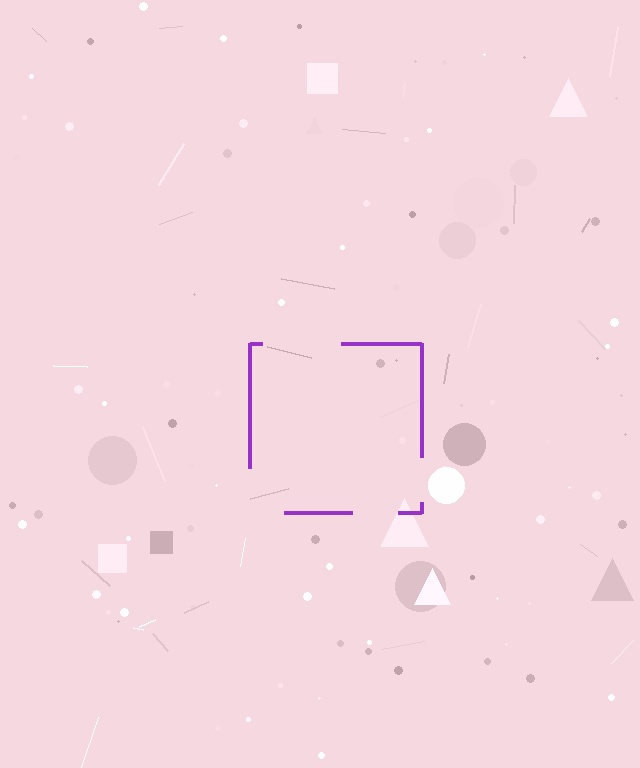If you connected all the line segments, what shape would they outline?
They would outline a square.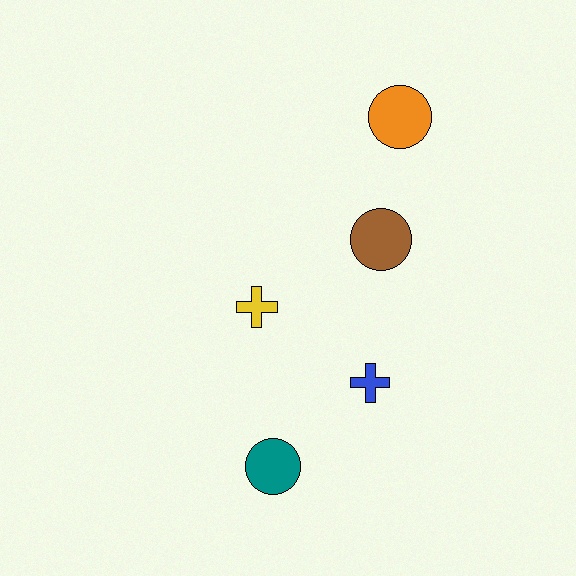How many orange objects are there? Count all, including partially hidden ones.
There is 1 orange object.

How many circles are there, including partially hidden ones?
There are 3 circles.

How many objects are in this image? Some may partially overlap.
There are 5 objects.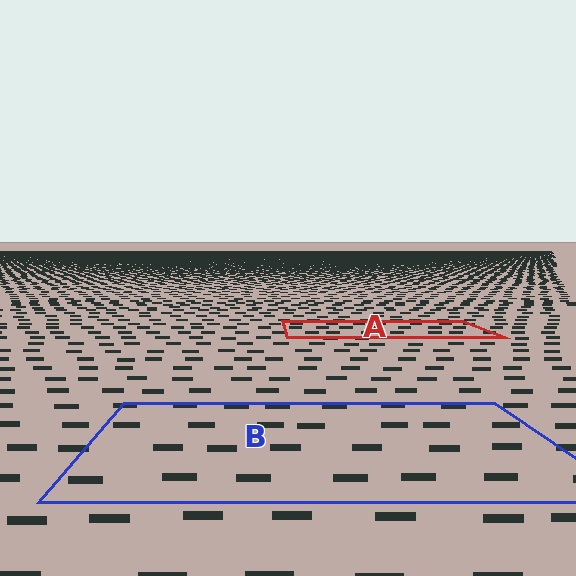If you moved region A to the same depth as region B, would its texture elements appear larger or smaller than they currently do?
They would appear larger. At a closer depth, the same texture elements are projected at a bigger on-screen size.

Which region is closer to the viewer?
Region B is closer. The texture elements there are larger and more spread out.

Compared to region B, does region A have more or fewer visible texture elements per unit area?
Region A has more texture elements per unit area — they are packed more densely because it is farther away.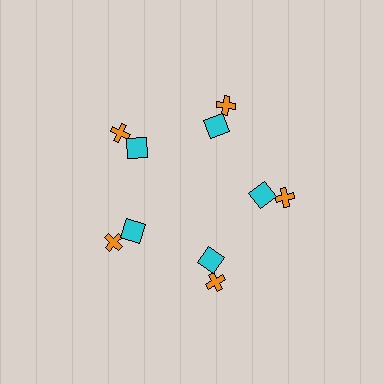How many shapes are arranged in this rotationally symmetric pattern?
There are 10 shapes, arranged in 5 groups of 2.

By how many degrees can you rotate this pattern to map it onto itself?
The pattern maps onto itself every 72 degrees of rotation.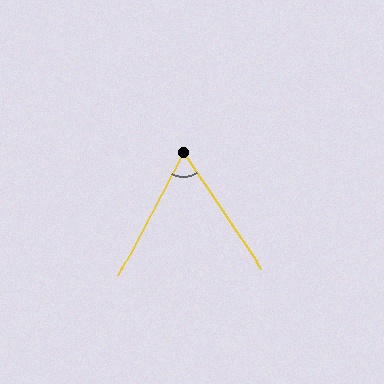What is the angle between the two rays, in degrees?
Approximately 62 degrees.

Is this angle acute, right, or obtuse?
It is acute.